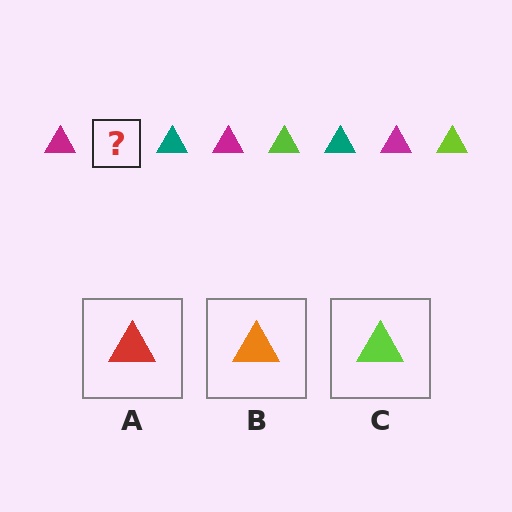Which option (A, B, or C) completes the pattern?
C.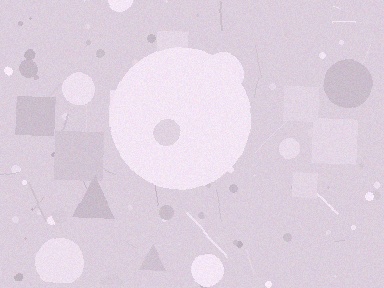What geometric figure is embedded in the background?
A circle is embedded in the background.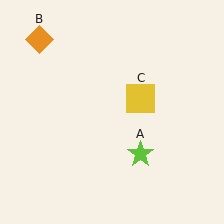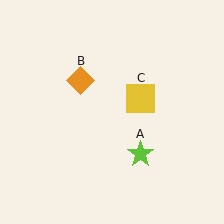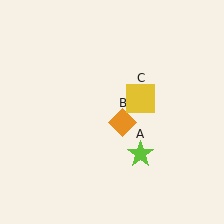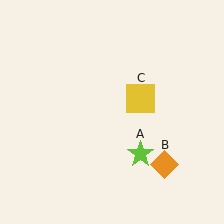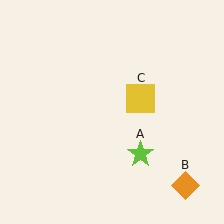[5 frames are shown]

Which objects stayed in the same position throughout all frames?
Lime star (object A) and yellow square (object C) remained stationary.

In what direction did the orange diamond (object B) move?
The orange diamond (object B) moved down and to the right.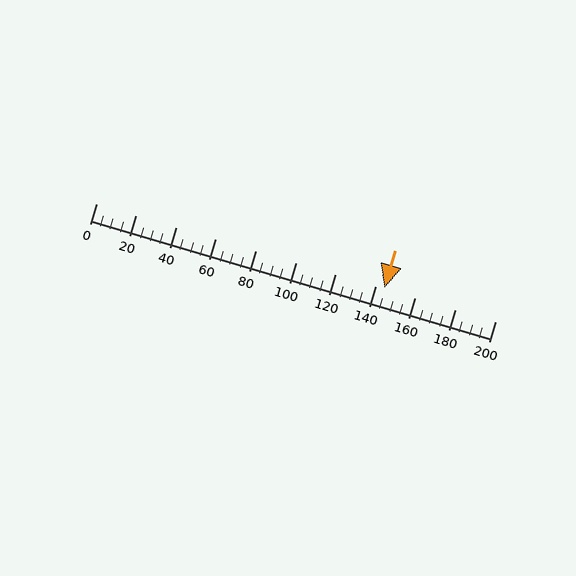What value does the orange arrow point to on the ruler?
The orange arrow points to approximately 144.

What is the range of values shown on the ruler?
The ruler shows values from 0 to 200.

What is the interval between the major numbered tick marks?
The major tick marks are spaced 20 units apart.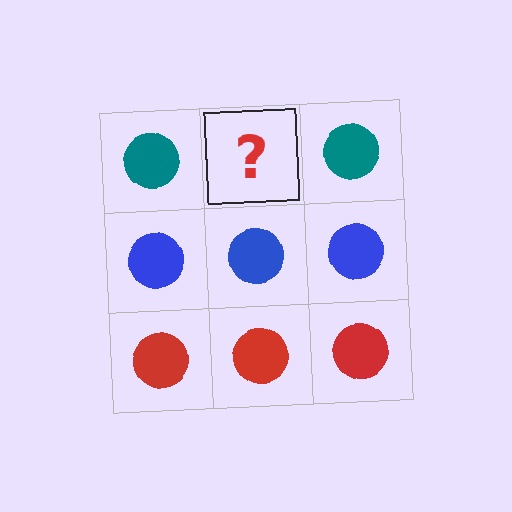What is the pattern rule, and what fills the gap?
The rule is that each row has a consistent color. The gap should be filled with a teal circle.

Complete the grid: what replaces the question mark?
The question mark should be replaced with a teal circle.